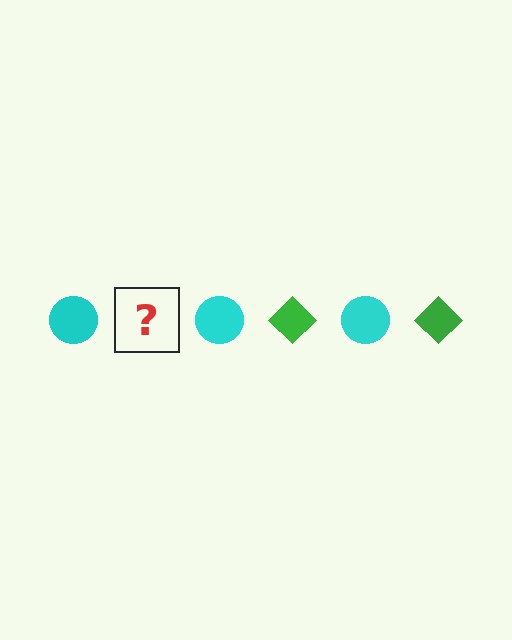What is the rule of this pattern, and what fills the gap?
The rule is that the pattern alternates between cyan circle and green diamond. The gap should be filled with a green diamond.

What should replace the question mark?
The question mark should be replaced with a green diamond.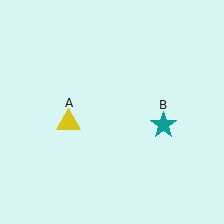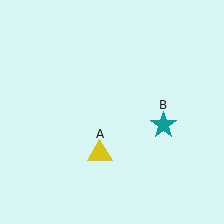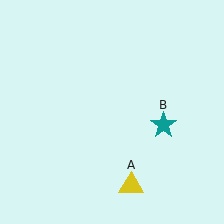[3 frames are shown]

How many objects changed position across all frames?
1 object changed position: yellow triangle (object A).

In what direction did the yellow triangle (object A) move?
The yellow triangle (object A) moved down and to the right.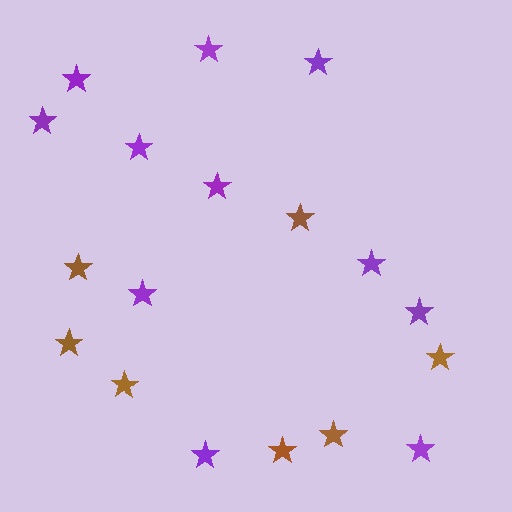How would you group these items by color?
There are 2 groups: one group of brown stars (7) and one group of purple stars (11).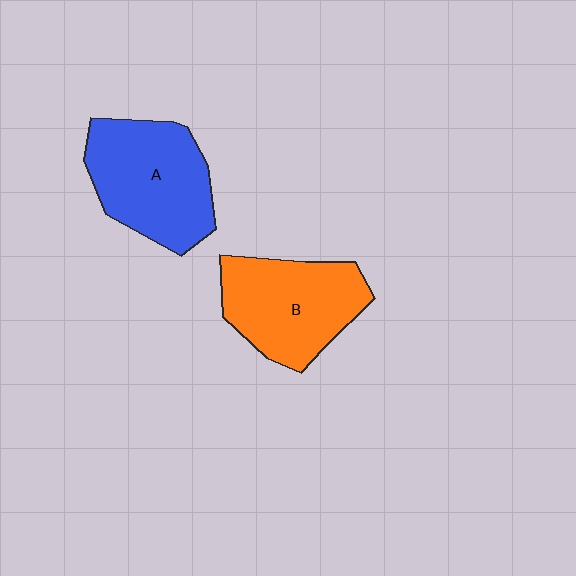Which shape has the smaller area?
Shape B (orange).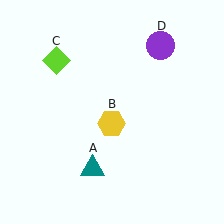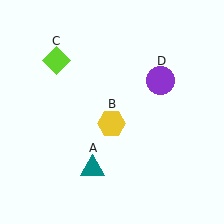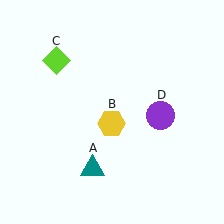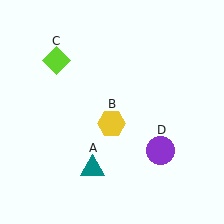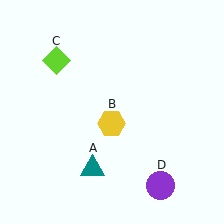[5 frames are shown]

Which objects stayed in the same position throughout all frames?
Teal triangle (object A) and yellow hexagon (object B) and lime diamond (object C) remained stationary.